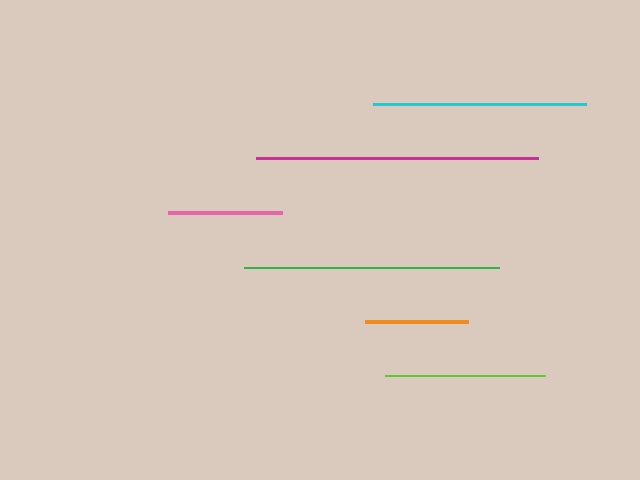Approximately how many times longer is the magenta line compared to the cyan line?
The magenta line is approximately 1.3 times the length of the cyan line.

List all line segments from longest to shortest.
From longest to shortest: magenta, green, cyan, lime, pink, orange.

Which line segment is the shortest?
The orange line is the shortest at approximately 102 pixels.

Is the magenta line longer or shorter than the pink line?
The magenta line is longer than the pink line.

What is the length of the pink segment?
The pink segment is approximately 114 pixels long.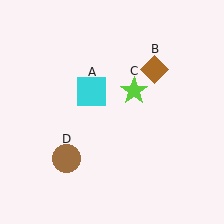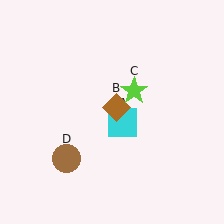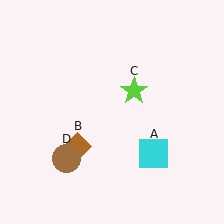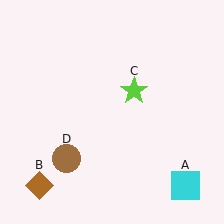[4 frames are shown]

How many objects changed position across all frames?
2 objects changed position: cyan square (object A), brown diamond (object B).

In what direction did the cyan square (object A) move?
The cyan square (object A) moved down and to the right.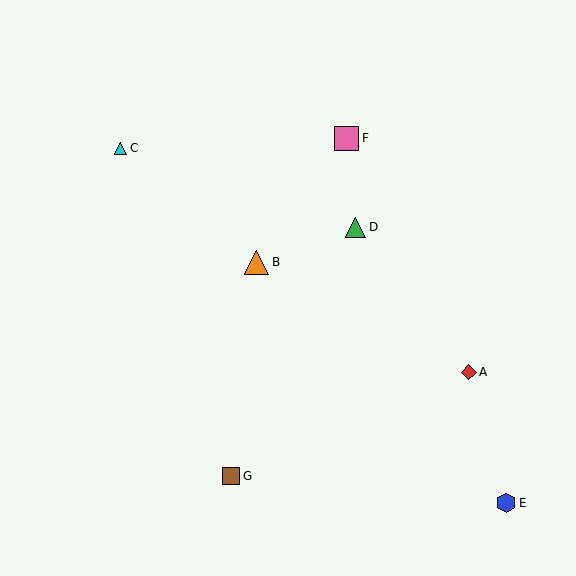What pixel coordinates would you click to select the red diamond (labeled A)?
Click at (469, 372) to select the red diamond A.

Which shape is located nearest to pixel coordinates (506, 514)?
The blue hexagon (labeled E) at (506, 503) is nearest to that location.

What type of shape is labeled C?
Shape C is a cyan triangle.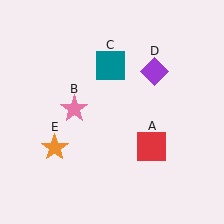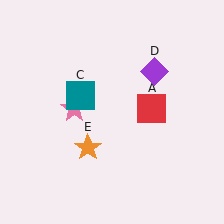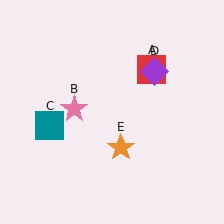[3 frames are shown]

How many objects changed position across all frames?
3 objects changed position: red square (object A), teal square (object C), orange star (object E).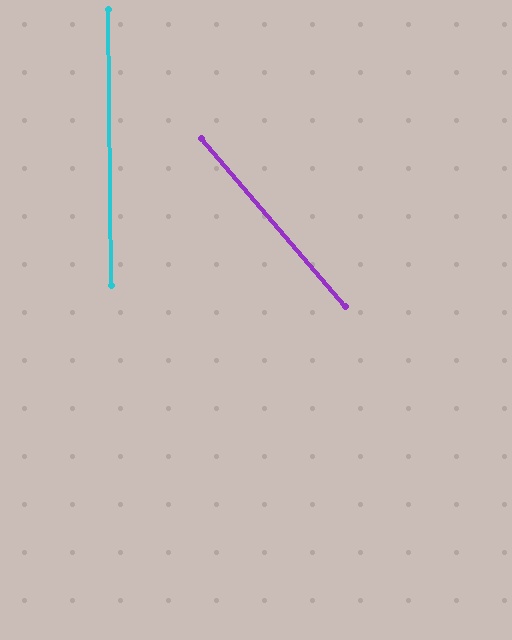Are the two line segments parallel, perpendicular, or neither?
Neither parallel nor perpendicular — they differ by about 40°.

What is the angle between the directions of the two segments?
Approximately 40 degrees.